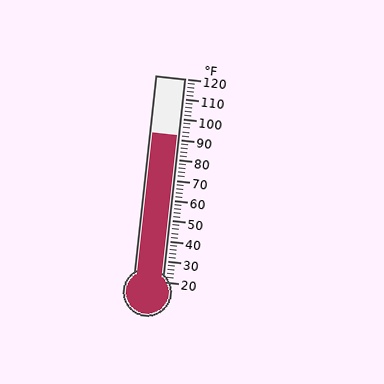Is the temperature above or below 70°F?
The temperature is above 70°F.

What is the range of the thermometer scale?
The thermometer scale ranges from 20°F to 120°F.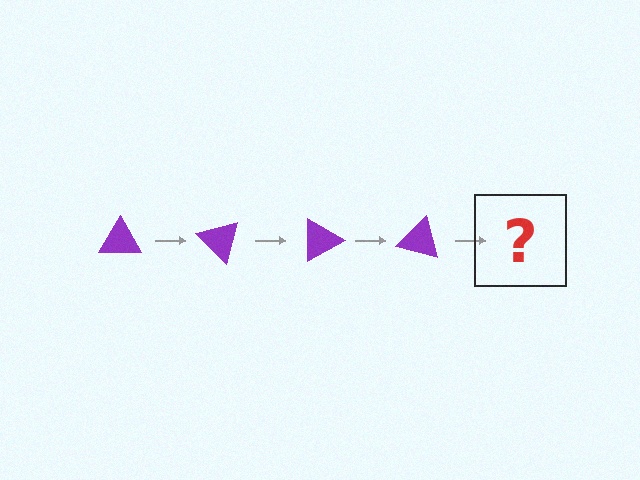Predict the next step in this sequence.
The next step is a purple triangle rotated 180 degrees.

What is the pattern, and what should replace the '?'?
The pattern is that the triangle rotates 45 degrees each step. The '?' should be a purple triangle rotated 180 degrees.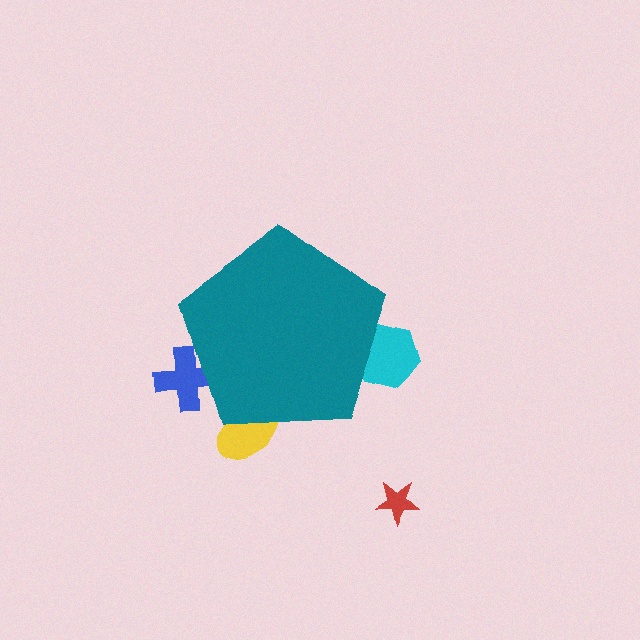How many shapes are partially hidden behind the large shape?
3 shapes are partially hidden.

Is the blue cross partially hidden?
Yes, the blue cross is partially hidden behind the teal pentagon.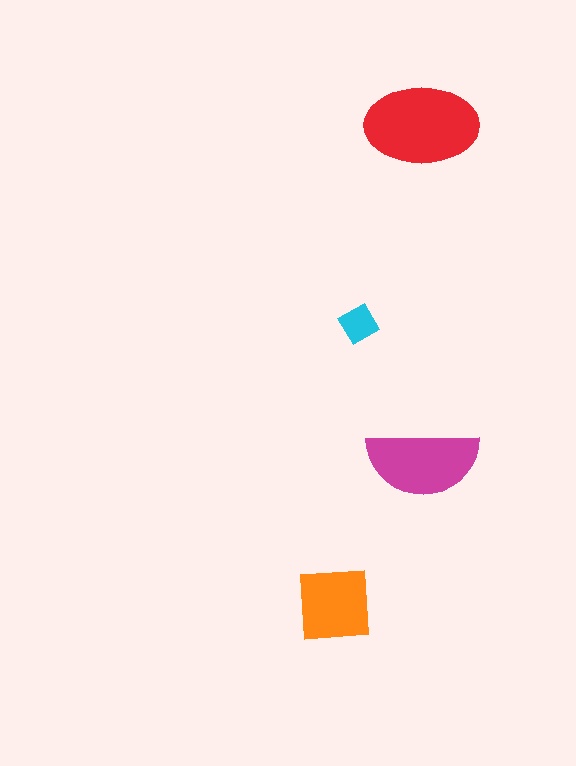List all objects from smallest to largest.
The cyan square, the orange square, the magenta semicircle, the red ellipse.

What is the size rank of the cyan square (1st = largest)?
4th.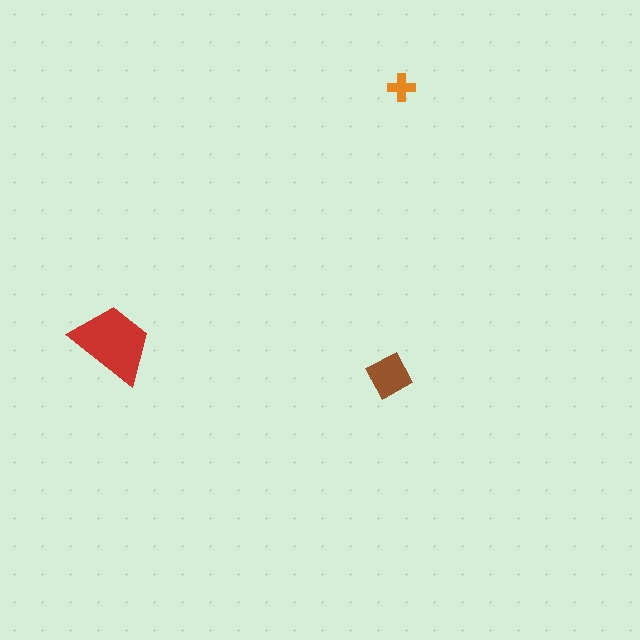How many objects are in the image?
There are 3 objects in the image.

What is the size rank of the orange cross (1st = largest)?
3rd.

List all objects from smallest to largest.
The orange cross, the brown square, the red trapezoid.